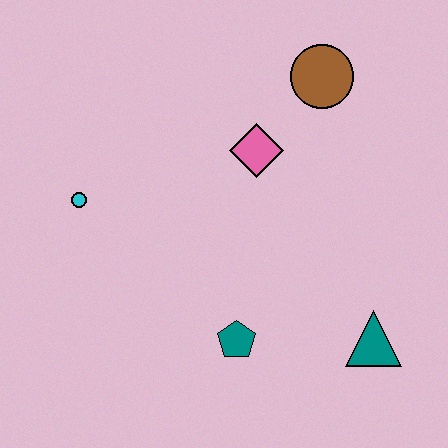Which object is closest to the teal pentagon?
The teal triangle is closest to the teal pentagon.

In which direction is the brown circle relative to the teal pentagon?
The brown circle is above the teal pentagon.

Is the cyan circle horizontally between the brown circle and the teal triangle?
No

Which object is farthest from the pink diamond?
The teal triangle is farthest from the pink diamond.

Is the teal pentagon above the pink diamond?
No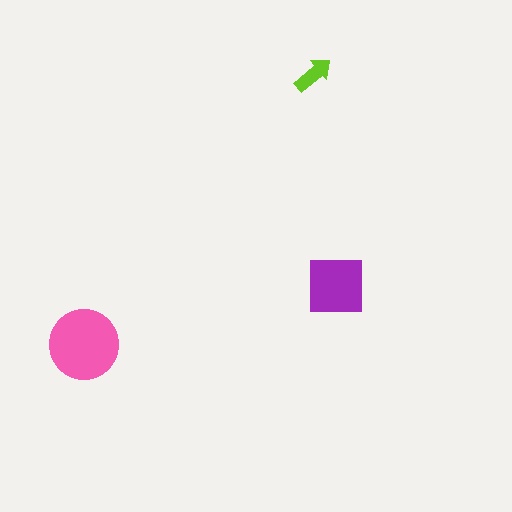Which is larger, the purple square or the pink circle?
The pink circle.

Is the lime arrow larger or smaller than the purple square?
Smaller.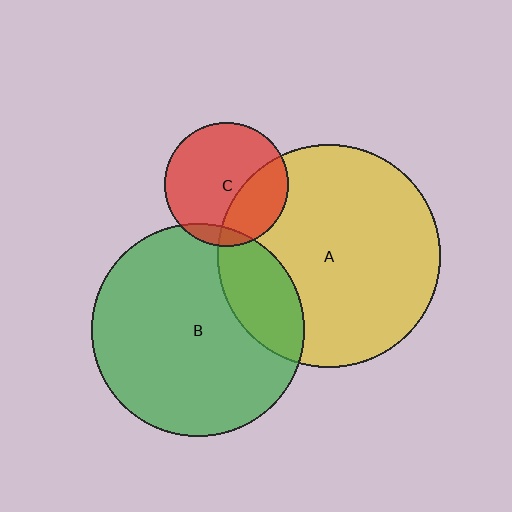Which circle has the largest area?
Circle A (yellow).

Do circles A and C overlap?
Yes.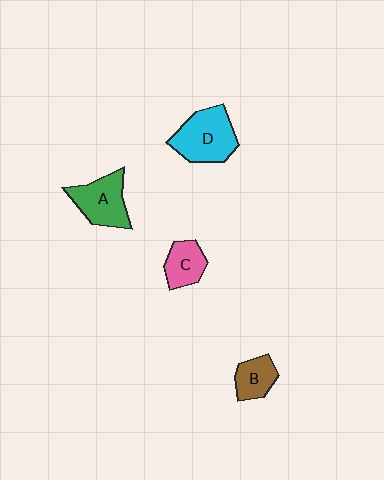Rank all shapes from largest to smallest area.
From largest to smallest: D (cyan), A (green), C (pink), B (brown).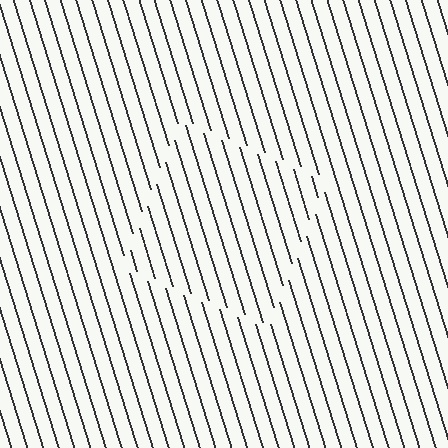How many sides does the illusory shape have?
4 sides — the line-ends trace a square.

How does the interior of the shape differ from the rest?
The interior of the shape contains the same grating, shifted by half a period — the contour is defined by the phase discontinuity where line-ends from the inner and outer gratings abut.